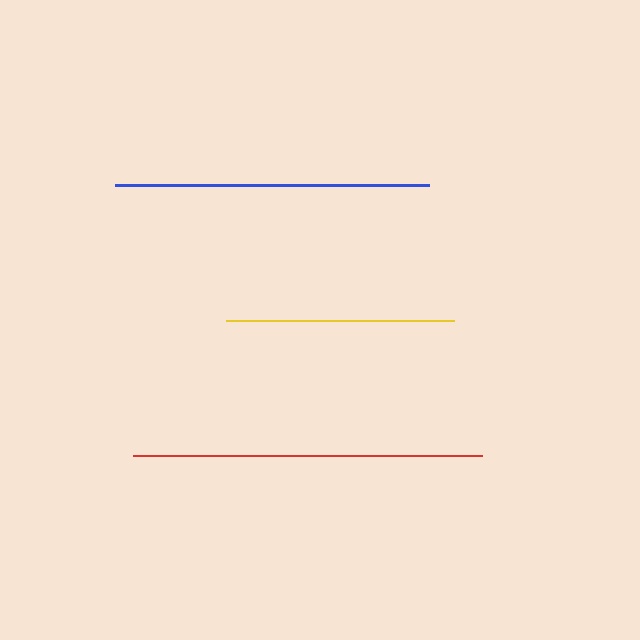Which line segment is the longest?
The red line is the longest at approximately 349 pixels.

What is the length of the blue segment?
The blue segment is approximately 314 pixels long.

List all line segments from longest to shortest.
From longest to shortest: red, blue, yellow.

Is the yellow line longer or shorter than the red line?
The red line is longer than the yellow line.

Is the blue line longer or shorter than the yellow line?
The blue line is longer than the yellow line.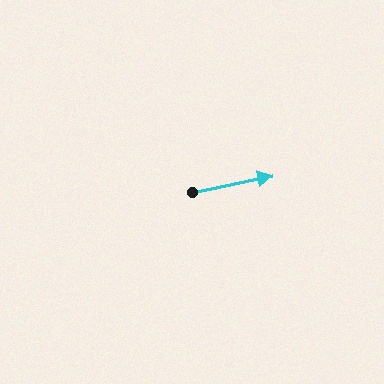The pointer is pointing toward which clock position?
Roughly 3 o'clock.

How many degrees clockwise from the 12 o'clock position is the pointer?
Approximately 78 degrees.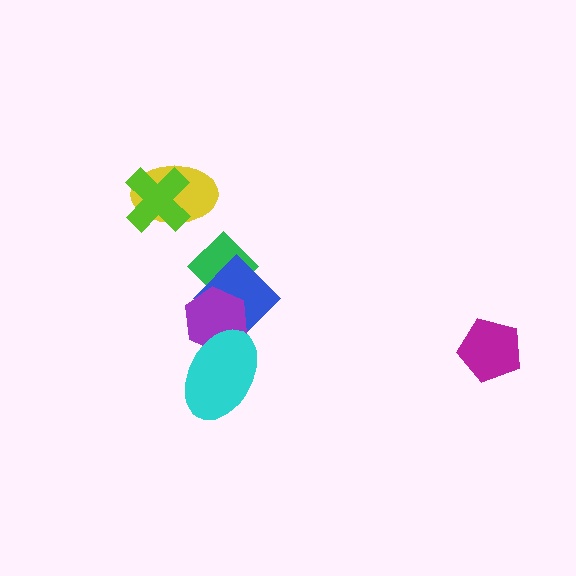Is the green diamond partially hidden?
Yes, it is partially covered by another shape.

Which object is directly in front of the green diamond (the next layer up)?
The blue diamond is directly in front of the green diamond.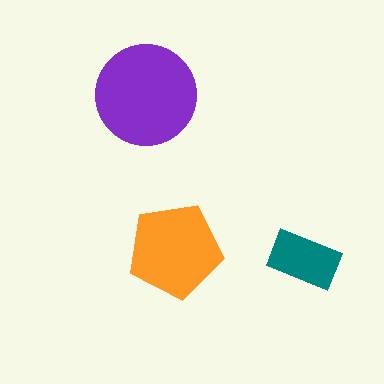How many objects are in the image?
There are 3 objects in the image.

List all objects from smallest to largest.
The teal rectangle, the orange pentagon, the purple circle.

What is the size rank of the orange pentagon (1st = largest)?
2nd.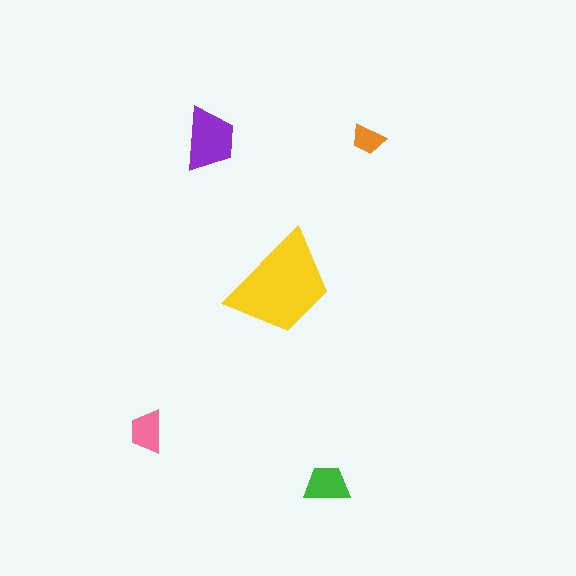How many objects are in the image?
There are 5 objects in the image.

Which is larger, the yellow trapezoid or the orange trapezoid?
The yellow one.